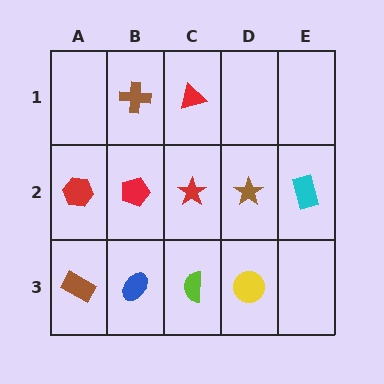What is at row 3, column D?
A yellow circle.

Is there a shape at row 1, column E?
No, that cell is empty.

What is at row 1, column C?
A red triangle.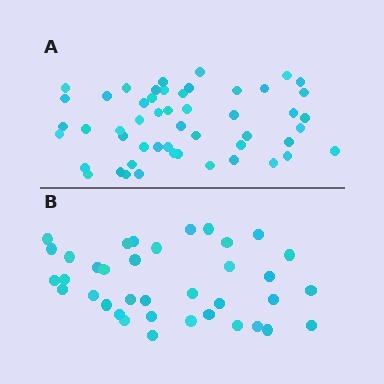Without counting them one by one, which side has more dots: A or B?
Region A (the top region) has more dots.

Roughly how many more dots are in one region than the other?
Region A has approximately 15 more dots than region B.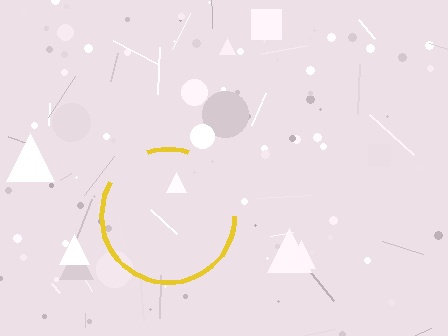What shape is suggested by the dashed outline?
The dashed outline suggests a circle.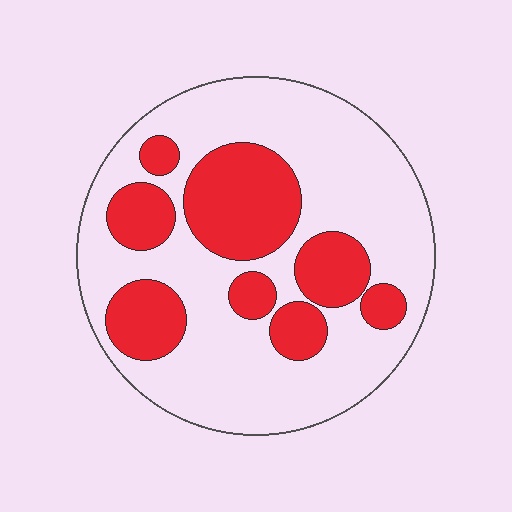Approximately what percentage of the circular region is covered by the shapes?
Approximately 30%.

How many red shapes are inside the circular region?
8.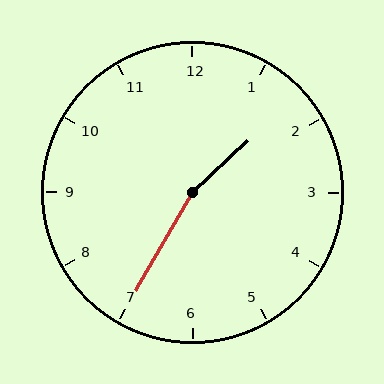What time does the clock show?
1:35.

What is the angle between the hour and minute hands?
Approximately 162 degrees.